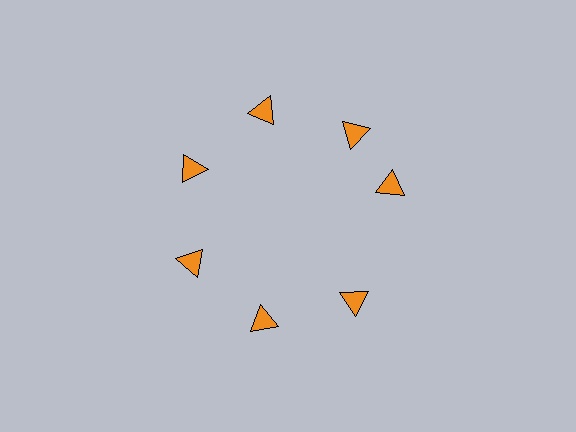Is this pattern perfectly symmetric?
No. The 7 orange triangles are arranged in a ring, but one element near the 3 o'clock position is rotated out of alignment along the ring, breaking the 7-fold rotational symmetry.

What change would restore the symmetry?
The symmetry would be restored by rotating it back into even spacing with its neighbors so that all 7 triangles sit at equal angles and equal distance from the center.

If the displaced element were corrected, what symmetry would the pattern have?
It would have 7-fold rotational symmetry — the pattern would map onto itself every 51 degrees.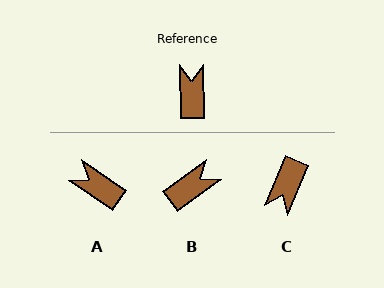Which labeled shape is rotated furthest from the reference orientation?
C, about 157 degrees away.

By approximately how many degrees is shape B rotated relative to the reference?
Approximately 54 degrees clockwise.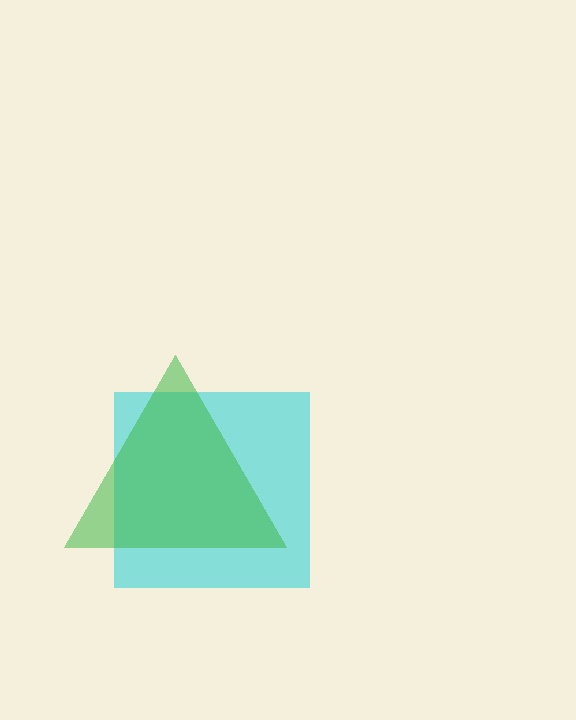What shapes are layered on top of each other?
The layered shapes are: a cyan square, a green triangle.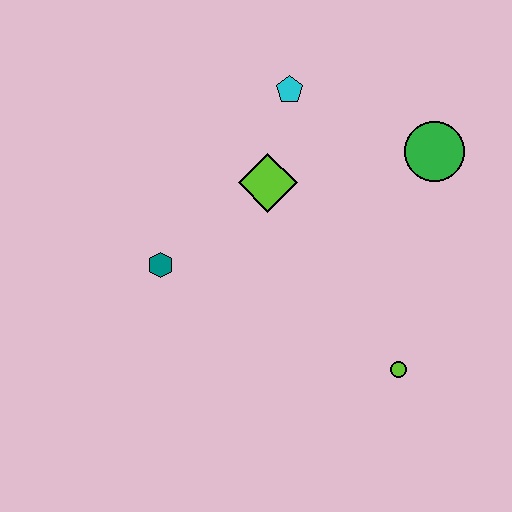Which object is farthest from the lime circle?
The cyan pentagon is farthest from the lime circle.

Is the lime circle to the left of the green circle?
Yes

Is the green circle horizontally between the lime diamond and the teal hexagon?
No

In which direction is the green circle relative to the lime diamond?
The green circle is to the right of the lime diamond.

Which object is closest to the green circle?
The cyan pentagon is closest to the green circle.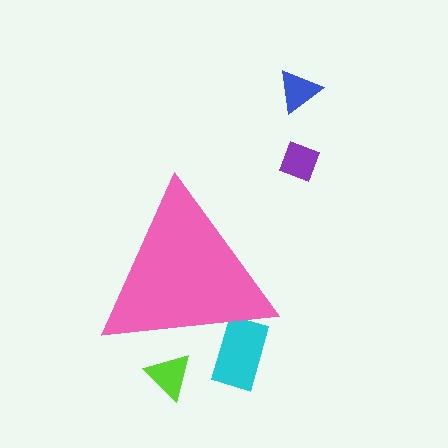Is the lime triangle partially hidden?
Yes, the lime triangle is partially hidden behind the pink triangle.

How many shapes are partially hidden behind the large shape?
2 shapes are partially hidden.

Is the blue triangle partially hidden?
No, the blue triangle is fully visible.